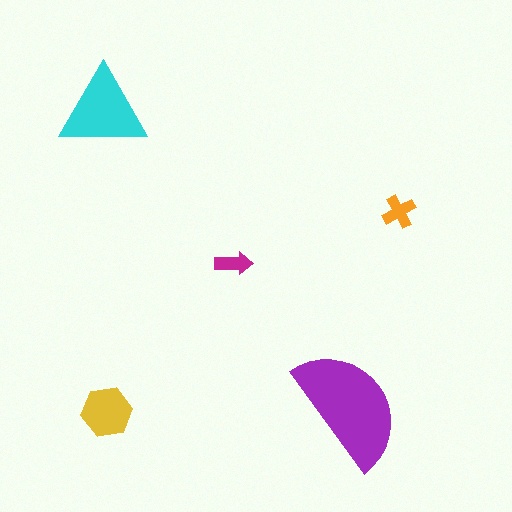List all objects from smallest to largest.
The magenta arrow, the orange cross, the yellow hexagon, the cyan triangle, the purple semicircle.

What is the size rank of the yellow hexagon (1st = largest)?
3rd.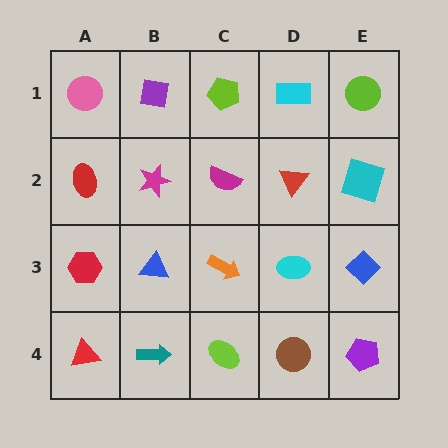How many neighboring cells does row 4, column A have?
2.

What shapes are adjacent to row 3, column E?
A cyan square (row 2, column E), a purple pentagon (row 4, column E), a cyan ellipse (row 3, column D).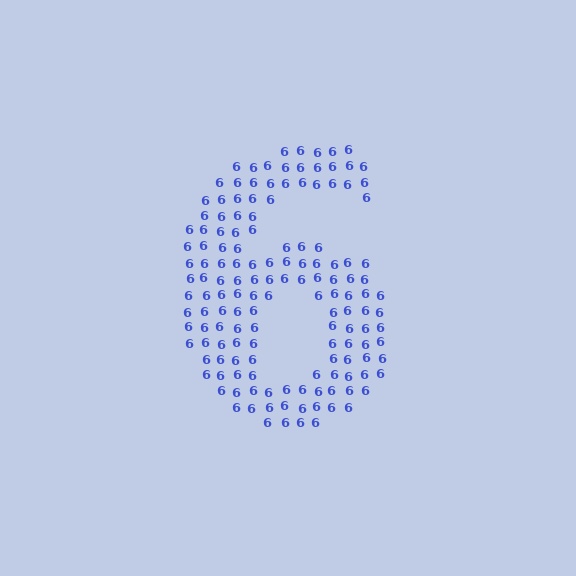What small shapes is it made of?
It is made of small digit 6's.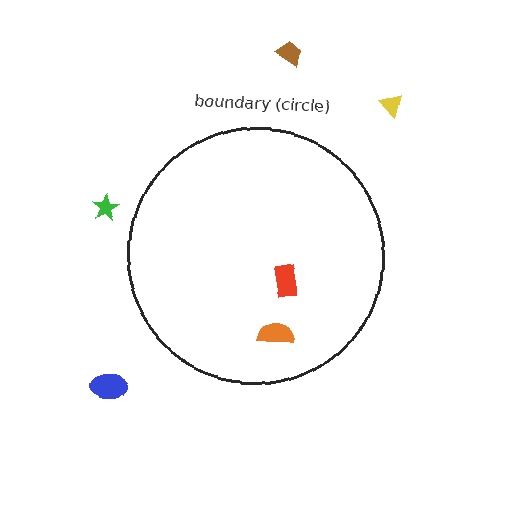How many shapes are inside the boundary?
2 inside, 4 outside.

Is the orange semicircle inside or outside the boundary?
Inside.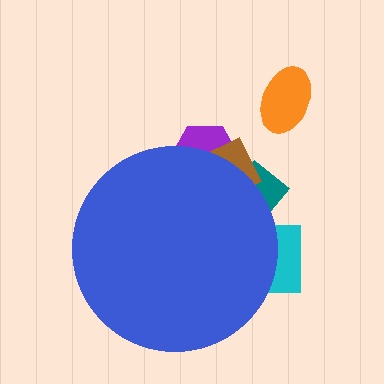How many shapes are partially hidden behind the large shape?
4 shapes are partially hidden.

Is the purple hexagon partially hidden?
Yes, the purple hexagon is partially hidden behind the blue circle.